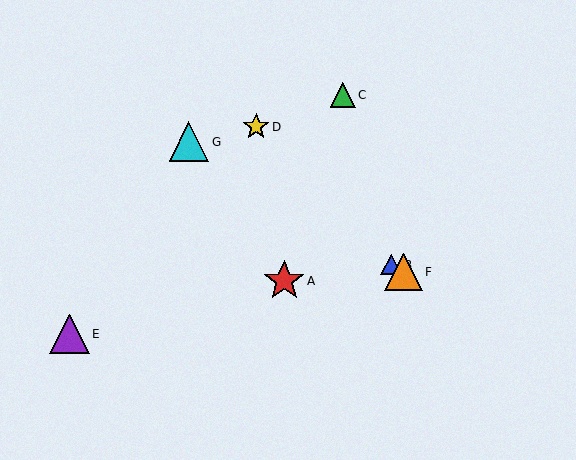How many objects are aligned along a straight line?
3 objects (B, F, G) are aligned along a straight line.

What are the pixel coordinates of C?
Object C is at (343, 95).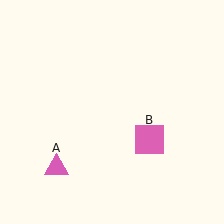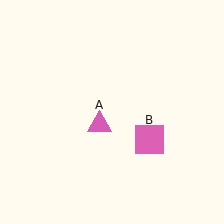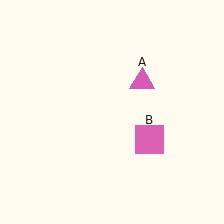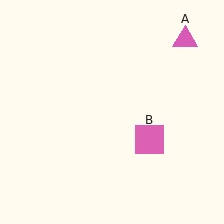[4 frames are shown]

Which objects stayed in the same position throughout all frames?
Pink square (object B) remained stationary.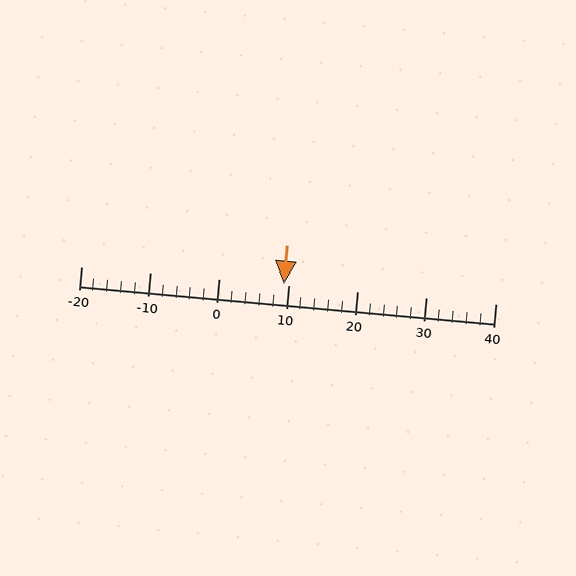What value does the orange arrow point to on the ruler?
The orange arrow points to approximately 9.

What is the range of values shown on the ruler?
The ruler shows values from -20 to 40.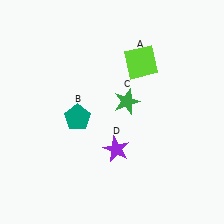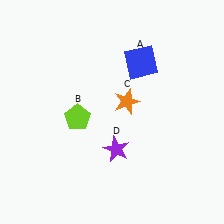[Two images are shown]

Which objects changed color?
A changed from lime to blue. B changed from teal to lime. C changed from green to orange.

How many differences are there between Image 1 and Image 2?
There are 3 differences between the two images.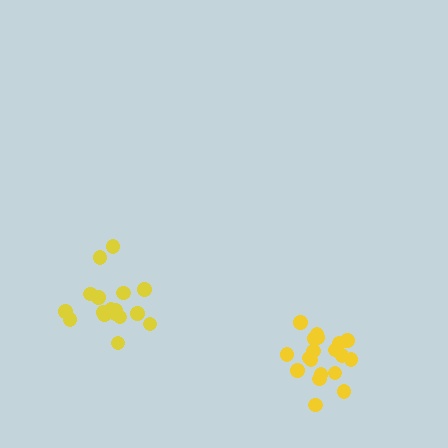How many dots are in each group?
Group 1: 19 dots, Group 2: 17 dots (36 total).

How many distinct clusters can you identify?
There are 2 distinct clusters.